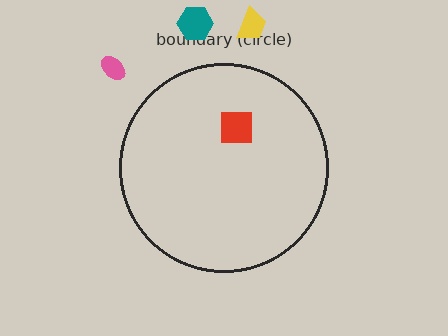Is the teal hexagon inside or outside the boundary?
Outside.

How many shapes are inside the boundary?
1 inside, 3 outside.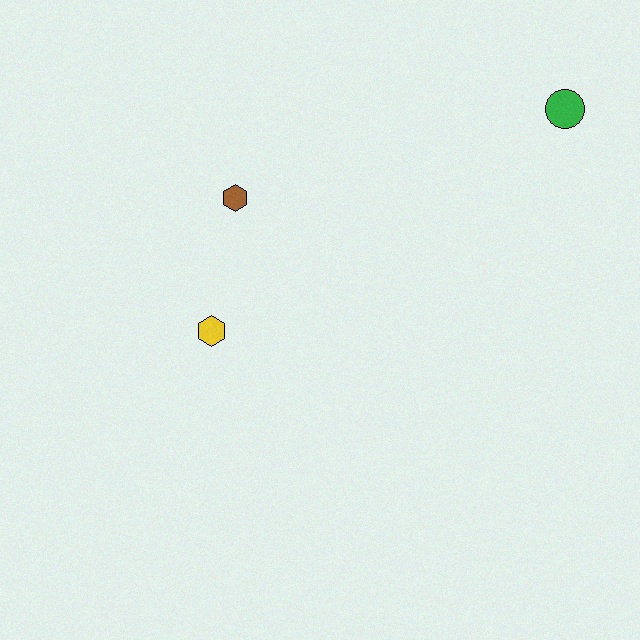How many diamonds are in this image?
There are no diamonds.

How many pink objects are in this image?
There are no pink objects.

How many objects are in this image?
There are 3 objects.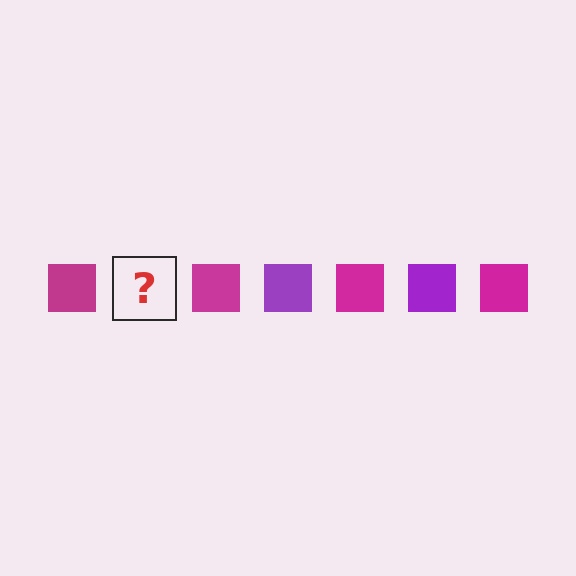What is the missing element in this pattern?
The missing element is a purple square.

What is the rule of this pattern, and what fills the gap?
The rule is that the pattern cycles through magenta, purple squares. The gap should be filled with a purple square.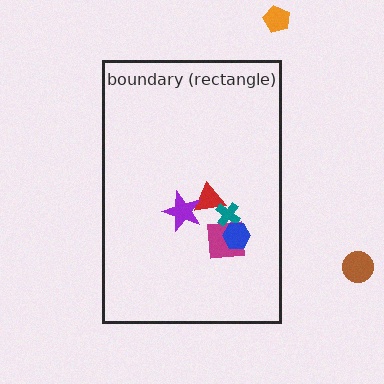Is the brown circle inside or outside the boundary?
Outside.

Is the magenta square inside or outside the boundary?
Inside.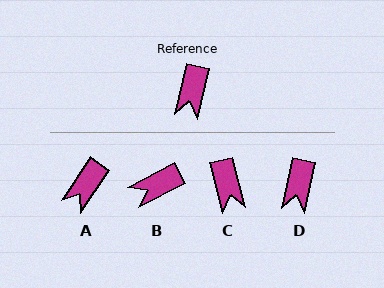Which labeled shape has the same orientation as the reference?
D.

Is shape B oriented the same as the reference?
No, it is off by about 50 degrees.